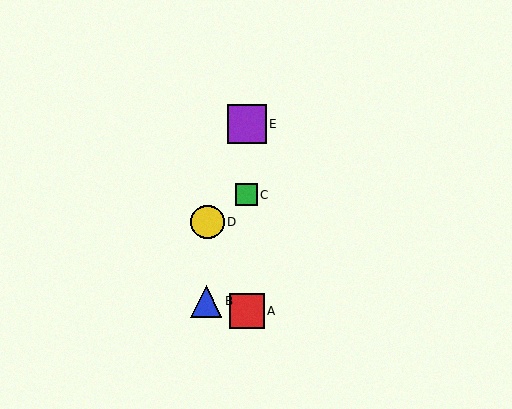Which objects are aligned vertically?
Objects A, C, E are aligned vertically.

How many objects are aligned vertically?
3 objects (A, C, E) are aligned vertically.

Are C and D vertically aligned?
No, C is at x≈247 and D is at x≈207.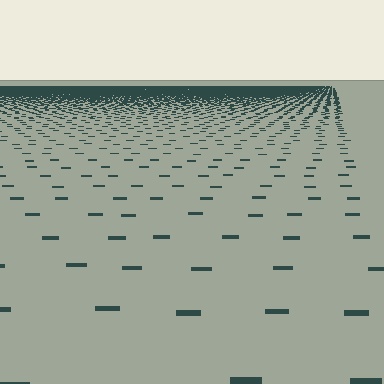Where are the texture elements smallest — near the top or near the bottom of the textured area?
Near the top.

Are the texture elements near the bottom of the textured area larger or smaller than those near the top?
Larger. Near the bottom, elements are closer to the viewer and appear at a bigger on-screen size.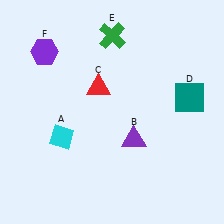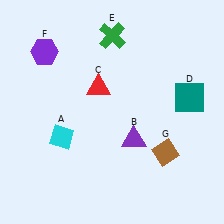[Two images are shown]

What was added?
A brown diamond (G) was added in Image 2.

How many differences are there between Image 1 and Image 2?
There is 1 difference between the two images.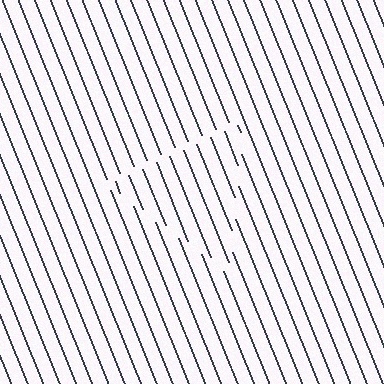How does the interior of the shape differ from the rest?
The interior of the shape contains the same grating, shifted by half a period — the contour is defined by the phase discontinuity where line-ends from the inner and outer gratings abut.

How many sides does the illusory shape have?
3 sides — the line-ends trace a triangle.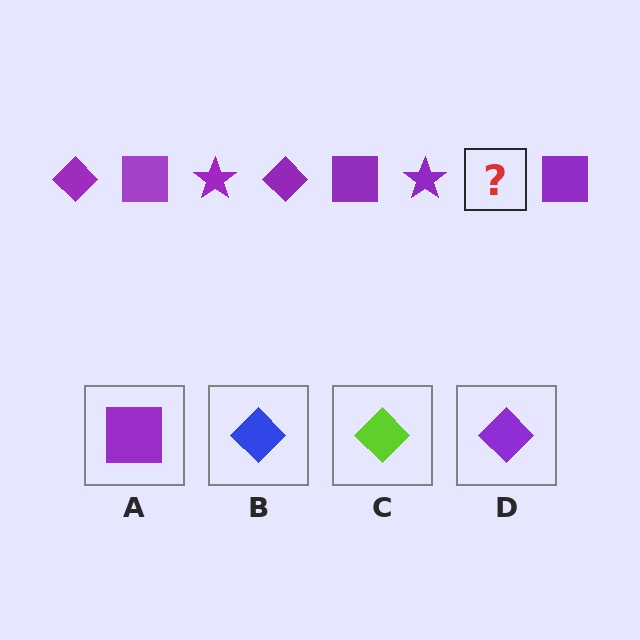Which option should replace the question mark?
Option D.